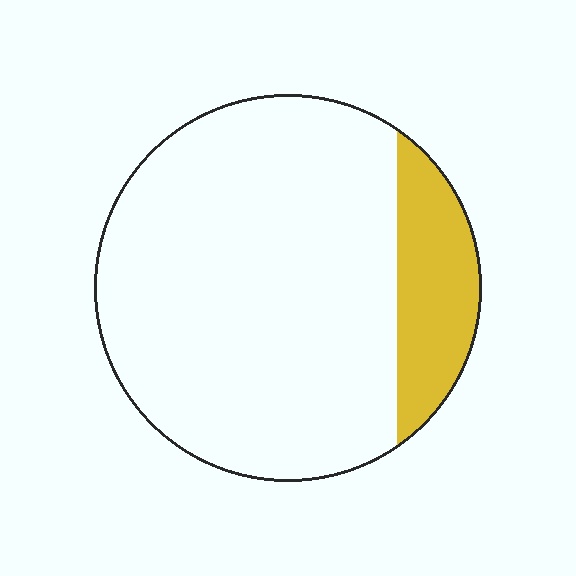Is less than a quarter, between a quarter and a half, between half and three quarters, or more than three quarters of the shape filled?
Less than a quarter.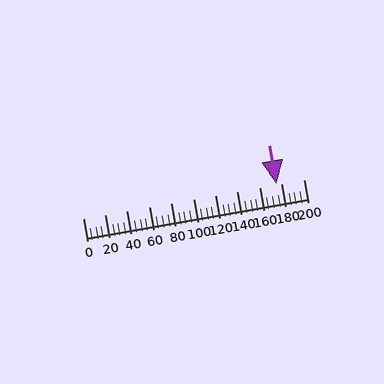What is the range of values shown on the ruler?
The ruler shows values from 0 to 200.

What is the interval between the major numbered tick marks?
The major tick marks are spaced 20 units apart.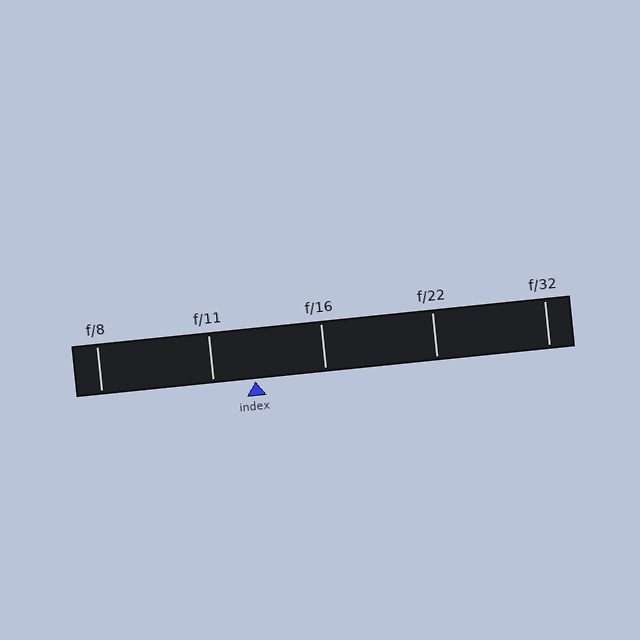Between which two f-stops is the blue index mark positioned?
The index mark is between f/11 and f/16.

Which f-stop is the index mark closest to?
The index mark is closest to f/11.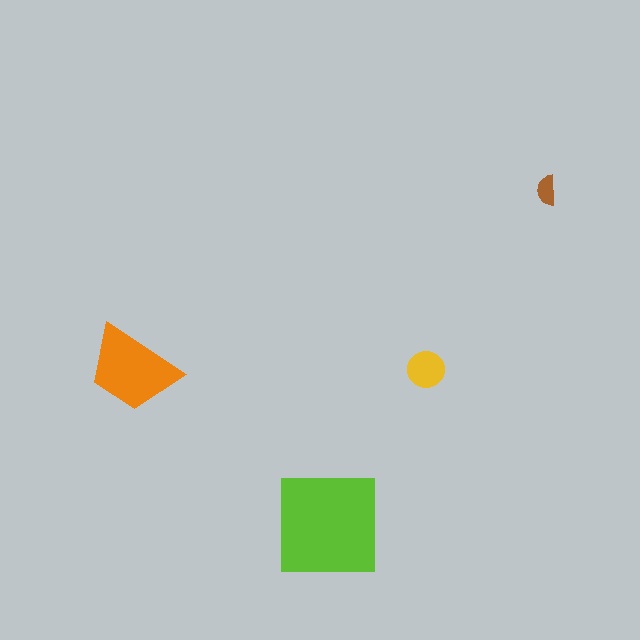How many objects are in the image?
There are 4 objects in the image.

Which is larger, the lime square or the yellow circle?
The lime square.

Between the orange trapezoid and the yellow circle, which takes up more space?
The orange trapezoid.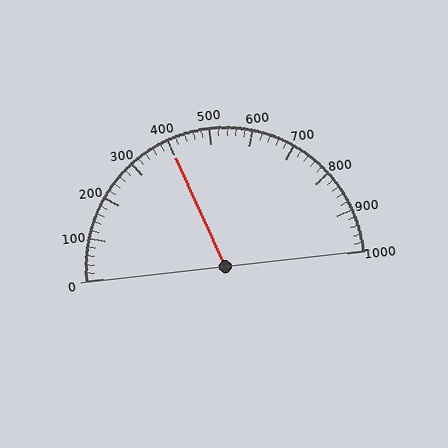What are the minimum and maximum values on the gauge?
The gauge ranges from 0 to 1000.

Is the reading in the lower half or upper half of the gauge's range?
The reading is in the lower half of the range (0 to 1000).